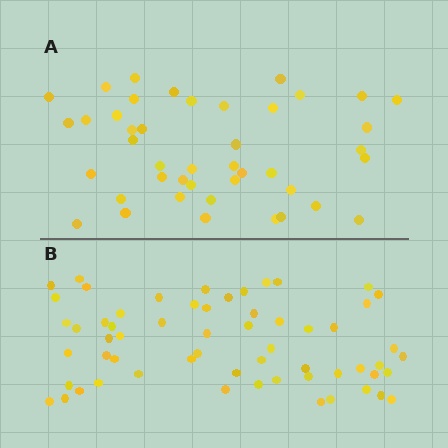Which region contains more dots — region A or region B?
Region B (the bottom region) has more dots.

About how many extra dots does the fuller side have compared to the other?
Region B has approximately 15 more dots than region A.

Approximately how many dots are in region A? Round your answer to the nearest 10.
About 40 dots. (The exact count is 43, which rounds to 40.)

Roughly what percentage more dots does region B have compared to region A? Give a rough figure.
About 40% more.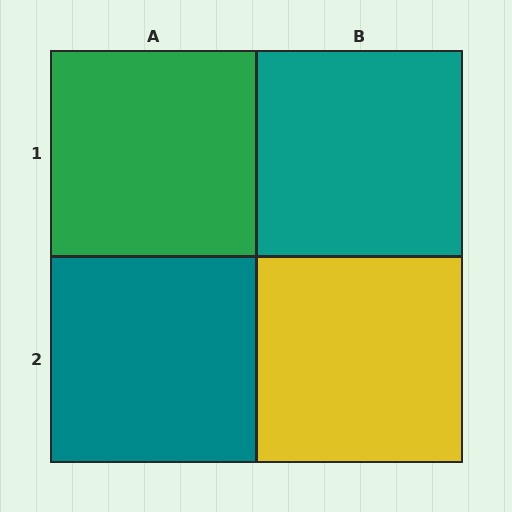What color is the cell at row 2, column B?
Yellow.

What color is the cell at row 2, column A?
Teal.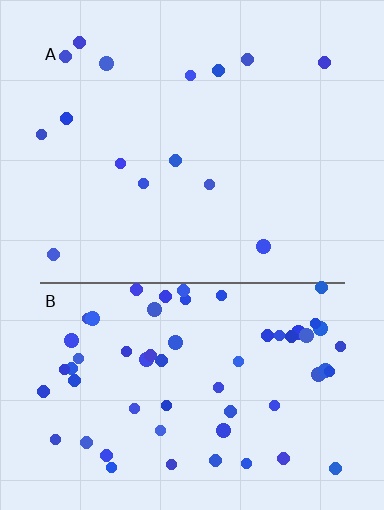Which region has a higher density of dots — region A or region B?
B (the bottom).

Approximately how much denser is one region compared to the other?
Approximately 4.1× — region B over region A.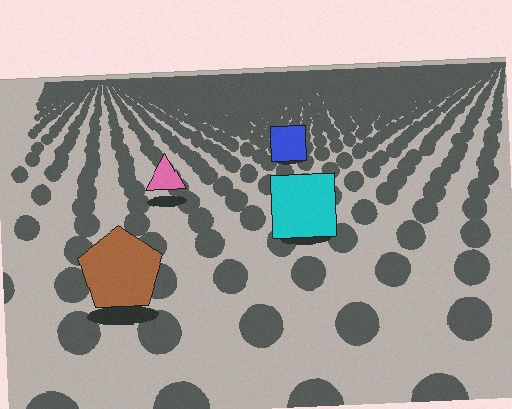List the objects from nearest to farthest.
From nearest to farthest: the brown pentagon, the cyan square, the pink triangle, the blue square.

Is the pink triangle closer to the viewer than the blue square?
Yes. The pink triangle is closer — you can tell from the texture gradient: the ground texture is coarser near it.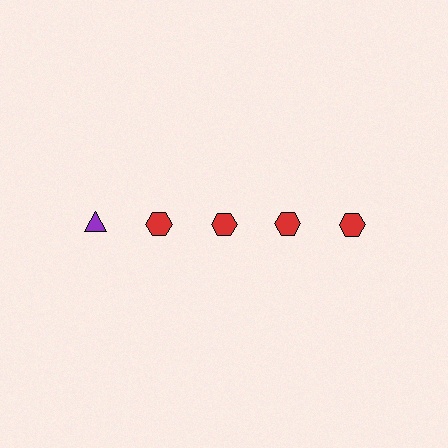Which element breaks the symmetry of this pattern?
The purple triangle in the top row, leftmost column breaks the symmetry. All other shapes are red hexagons.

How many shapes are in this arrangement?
There are 5 shapes arranged in a grid pattern.